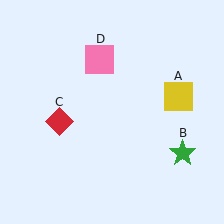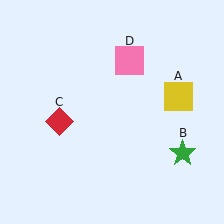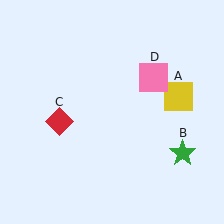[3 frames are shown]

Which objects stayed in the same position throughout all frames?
Yellow square (object A) and green star (object B) and red diamond (object C) remained stationary.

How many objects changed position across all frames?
1 object changed position: pink square (object D).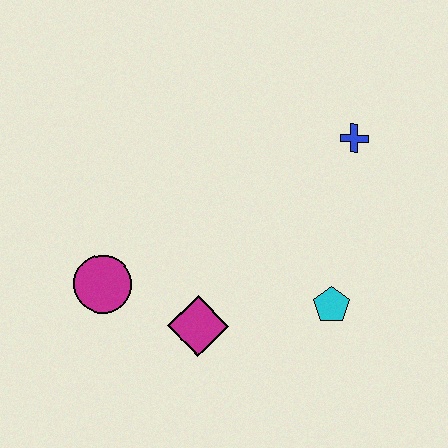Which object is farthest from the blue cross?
The magenta circle is farthest from the blue cross.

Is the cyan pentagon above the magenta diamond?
Yes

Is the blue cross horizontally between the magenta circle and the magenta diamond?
No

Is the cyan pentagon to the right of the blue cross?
No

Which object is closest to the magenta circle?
The magenta diamond is closest to the magenta circle.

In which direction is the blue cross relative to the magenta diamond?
The blue cross is above the magenta diamond.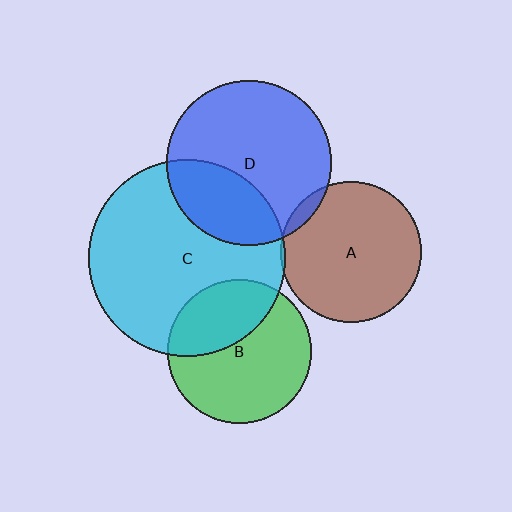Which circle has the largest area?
Circle C (cyan).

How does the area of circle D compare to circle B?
Approximately 1.3 times.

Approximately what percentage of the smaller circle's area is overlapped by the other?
Approximately 30%.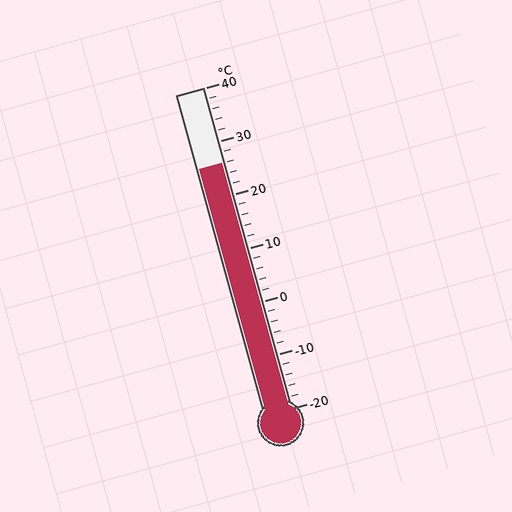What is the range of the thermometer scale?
The thermometer scale ranges from -20°C to 40°C.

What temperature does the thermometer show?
The thermometer shows approximately 26°C.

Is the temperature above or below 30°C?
The temperature is below 30°C.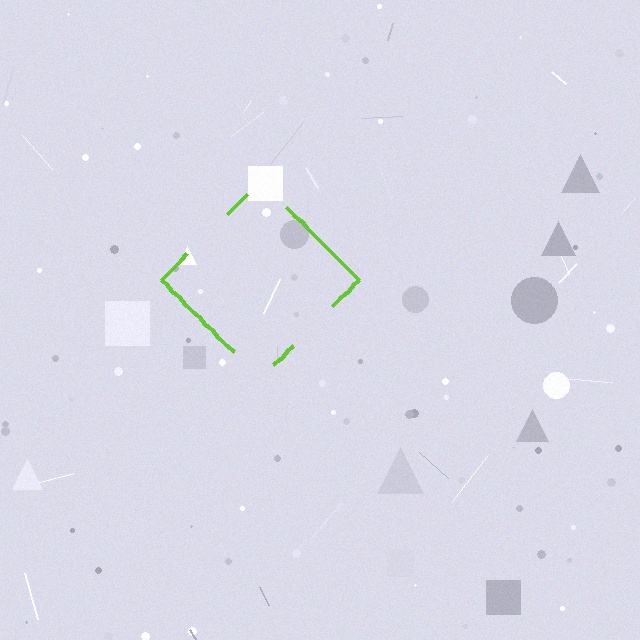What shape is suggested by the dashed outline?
The dashed outline suggests a diamond.